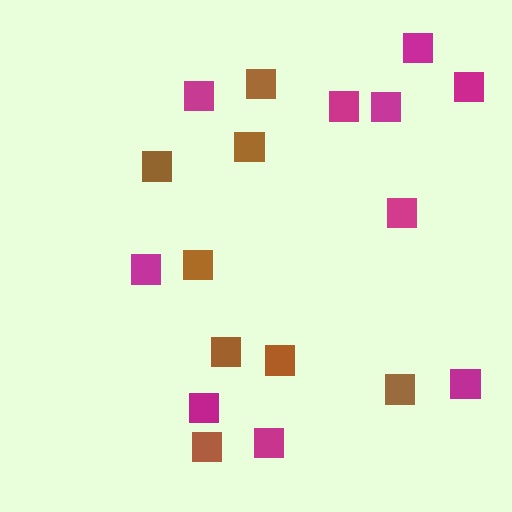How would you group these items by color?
There are 2 groups: one group of brown squares (8) and one group of magenta squares (10).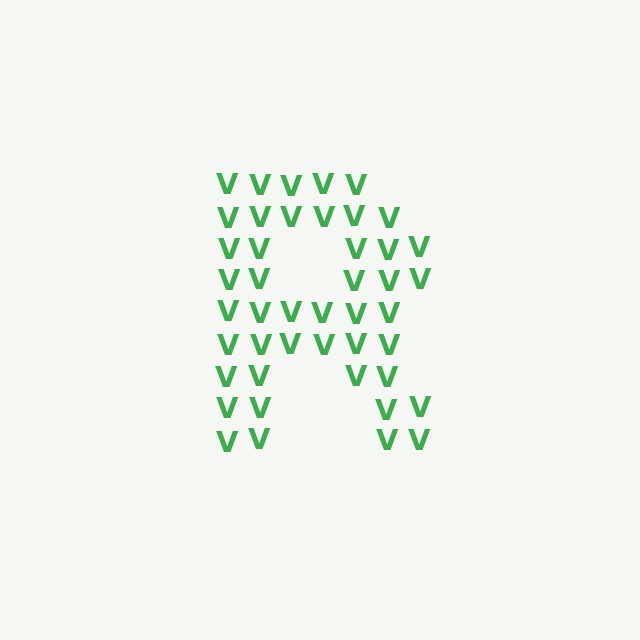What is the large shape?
The large shape is the letter R.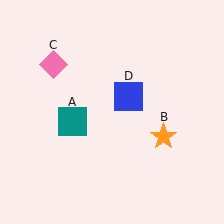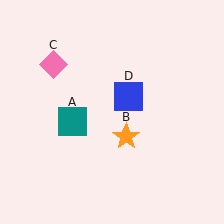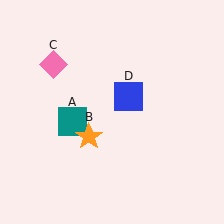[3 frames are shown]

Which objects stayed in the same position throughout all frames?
Teal square (object A) and pink diamond (object C) and blue square (object D) remained stationary.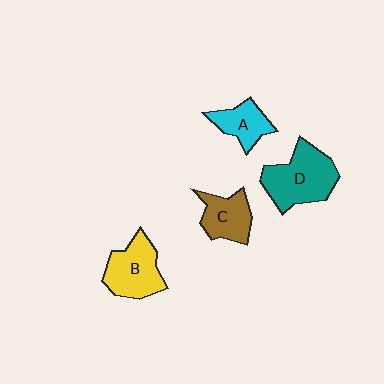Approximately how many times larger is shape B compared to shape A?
Approximately 1.5 times.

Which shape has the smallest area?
Shape A (cyan).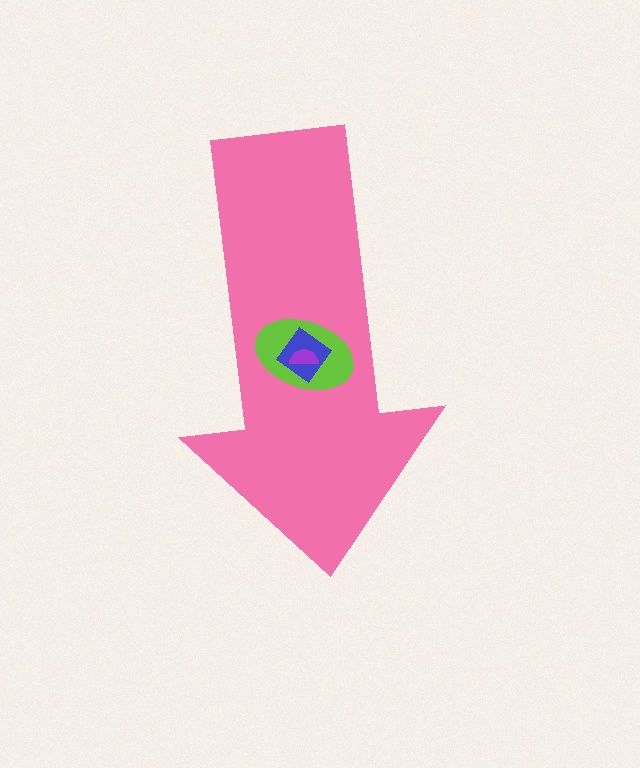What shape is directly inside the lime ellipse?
The blue diamond.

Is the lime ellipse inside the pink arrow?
Yes.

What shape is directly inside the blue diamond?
The purple semicircle.